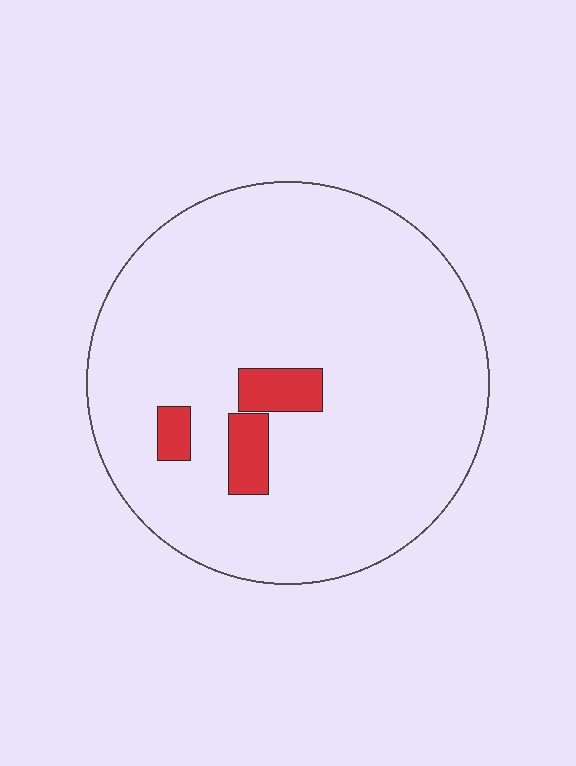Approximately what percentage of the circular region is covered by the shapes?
Approximately 5%.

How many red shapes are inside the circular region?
3.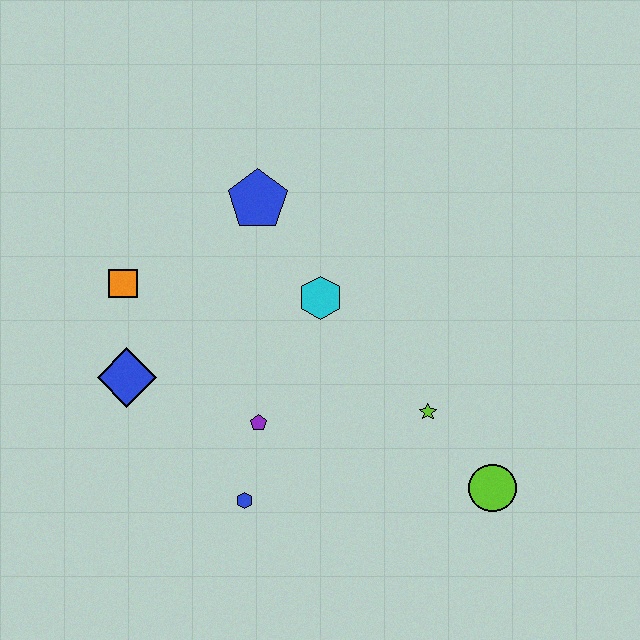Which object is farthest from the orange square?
The lime circle is farthest from the orange square.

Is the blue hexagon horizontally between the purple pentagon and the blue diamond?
Yes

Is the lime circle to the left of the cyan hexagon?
No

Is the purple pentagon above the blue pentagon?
No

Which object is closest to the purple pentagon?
The blue hexagon is closest to the purple pentagon.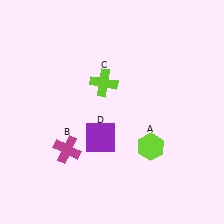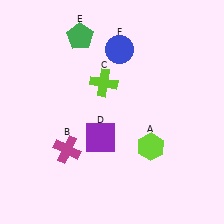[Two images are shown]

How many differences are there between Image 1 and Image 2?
There are 2 differences between the two images.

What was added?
A green pentagon (E), a blue circle (F) were added in Image 2.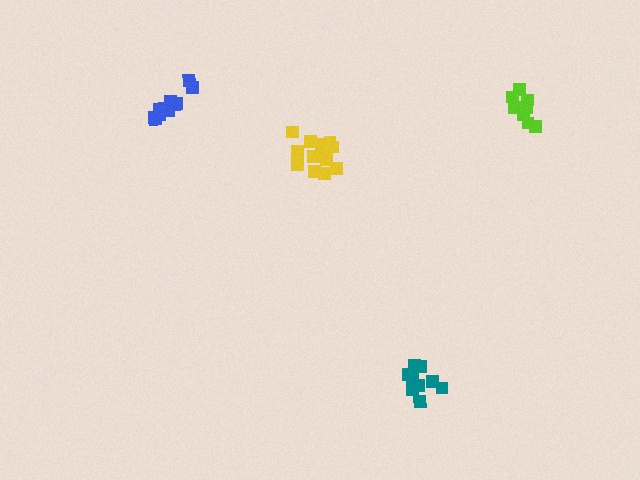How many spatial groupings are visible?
There are 4 spatial groupings.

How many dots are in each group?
Group 1: 10 dots, Group 2: 9 dots, Group 3: 13 dots, Group 4: 9 dots (41 total).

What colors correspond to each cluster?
The clusters are colored: blue, lime, yellow, teal.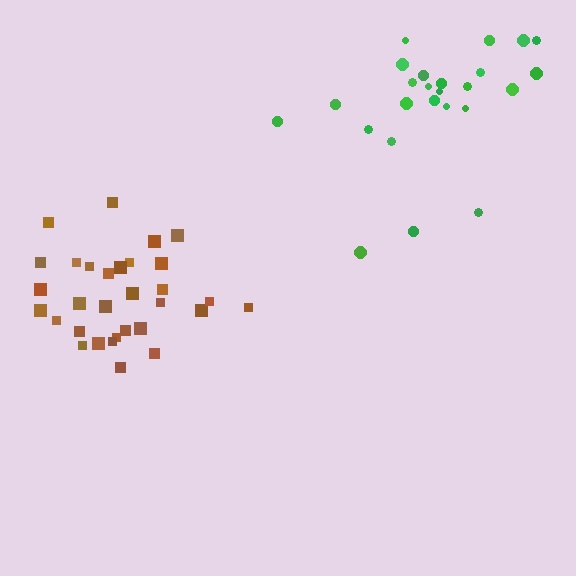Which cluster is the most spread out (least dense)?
Green.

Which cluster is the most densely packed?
Brown.